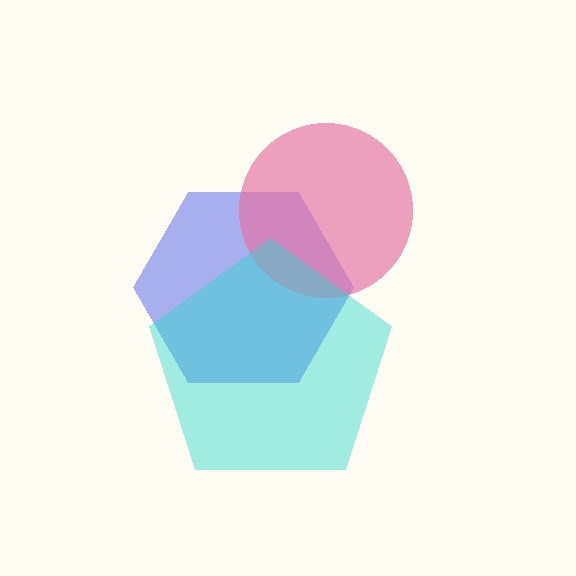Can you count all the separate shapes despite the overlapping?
Yes, there are 3 separate shapes.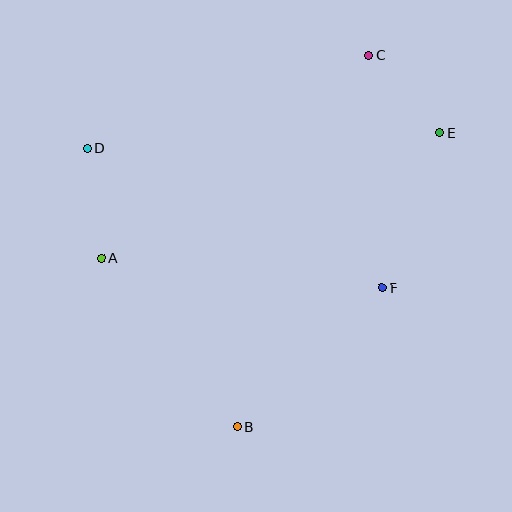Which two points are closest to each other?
Points C and E are closest to each other.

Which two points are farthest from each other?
Points B and C are farthest from each other.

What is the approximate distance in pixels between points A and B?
The distance between A and B is approximately 217 pixels.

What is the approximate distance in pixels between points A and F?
The distance between A and F is approximately 283 pixels.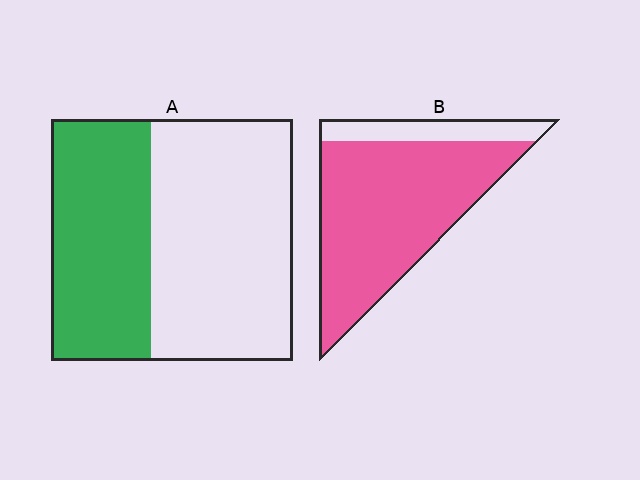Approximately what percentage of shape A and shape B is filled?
A is approximately 40% and B is approximately 85%.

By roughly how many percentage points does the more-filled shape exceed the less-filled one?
By roughly 40 percentage points (B over A).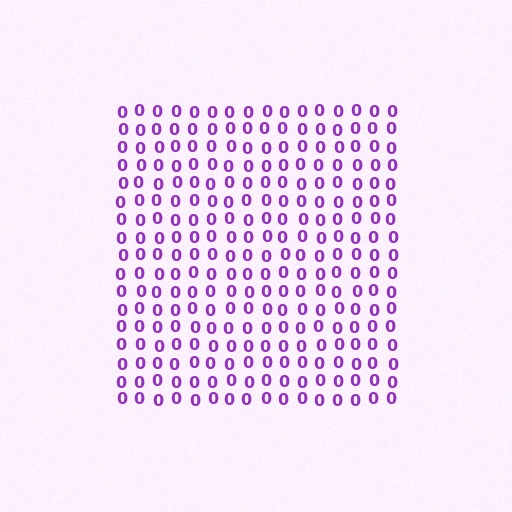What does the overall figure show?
The overall figure shows a square.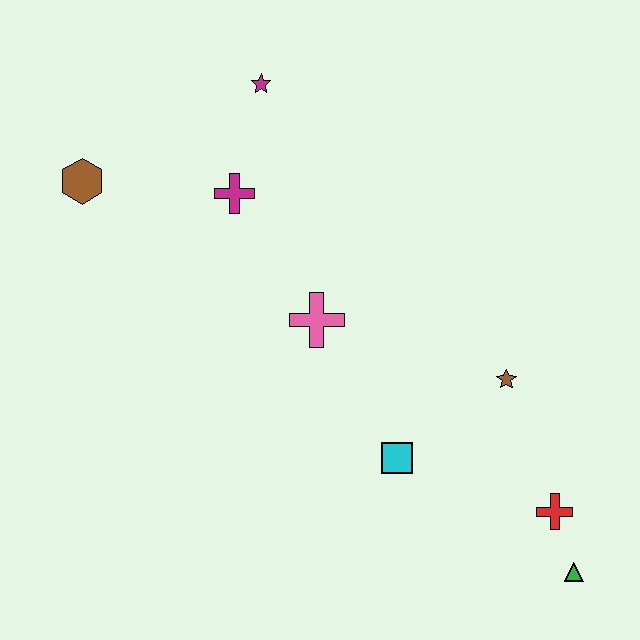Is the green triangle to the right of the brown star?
Yes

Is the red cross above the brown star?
No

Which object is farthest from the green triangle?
The brown hexagon is farthest from the green triangle.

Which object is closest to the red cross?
The green triangle is closest to the red cross.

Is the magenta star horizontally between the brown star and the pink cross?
No